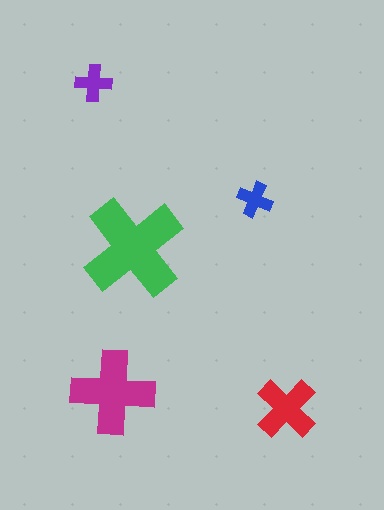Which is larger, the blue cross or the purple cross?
The purple one.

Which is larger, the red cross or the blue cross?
The red one.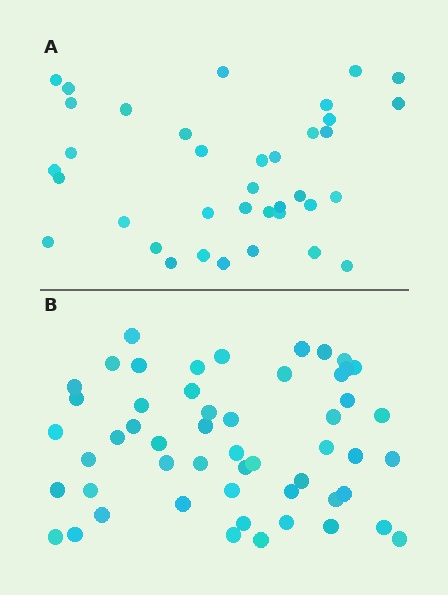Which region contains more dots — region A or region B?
Region B (the bottom region) has more dots.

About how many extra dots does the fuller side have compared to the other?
Region B has approximately 15 more dots than region A.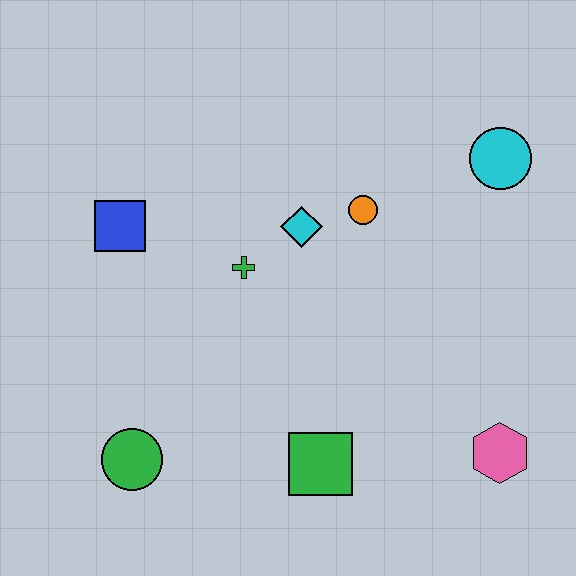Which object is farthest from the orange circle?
The green circle is farthest from the orange circle.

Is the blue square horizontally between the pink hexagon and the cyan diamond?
No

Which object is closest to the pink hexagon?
The green square is closest to the pink hexagon.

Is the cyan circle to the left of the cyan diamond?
No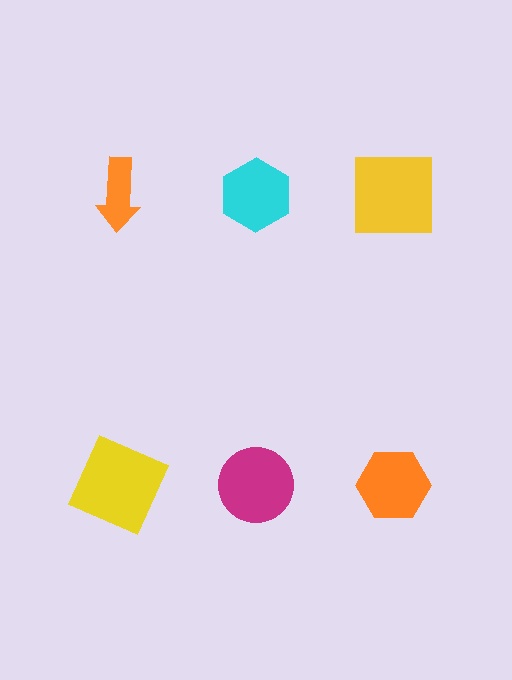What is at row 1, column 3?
A yellow square.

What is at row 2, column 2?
A magenta circle.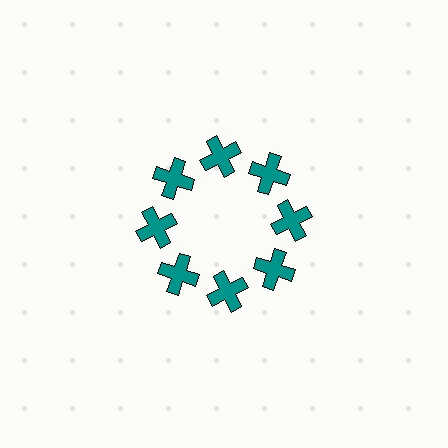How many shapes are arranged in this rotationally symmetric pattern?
There are 8 shapes, arranged in 8 groups of 1.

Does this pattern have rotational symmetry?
Yes, this pattern has 8-fold rotational symmetry. It looks the same after rotating 45 degrees around the center.